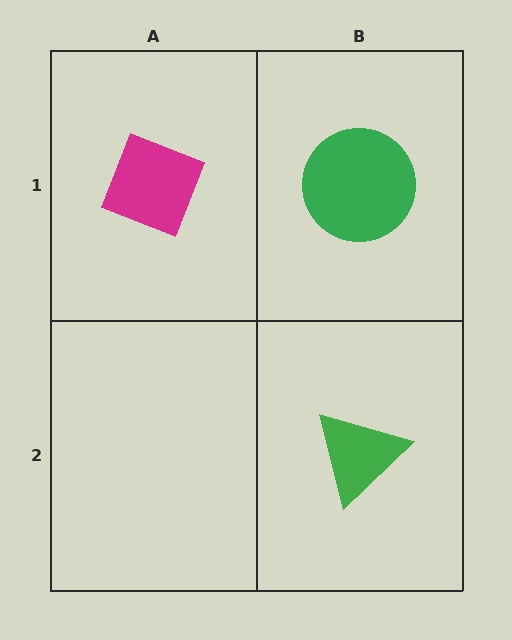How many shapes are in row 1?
2 shapes.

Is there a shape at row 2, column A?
No, that cell is empty.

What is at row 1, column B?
A green circle.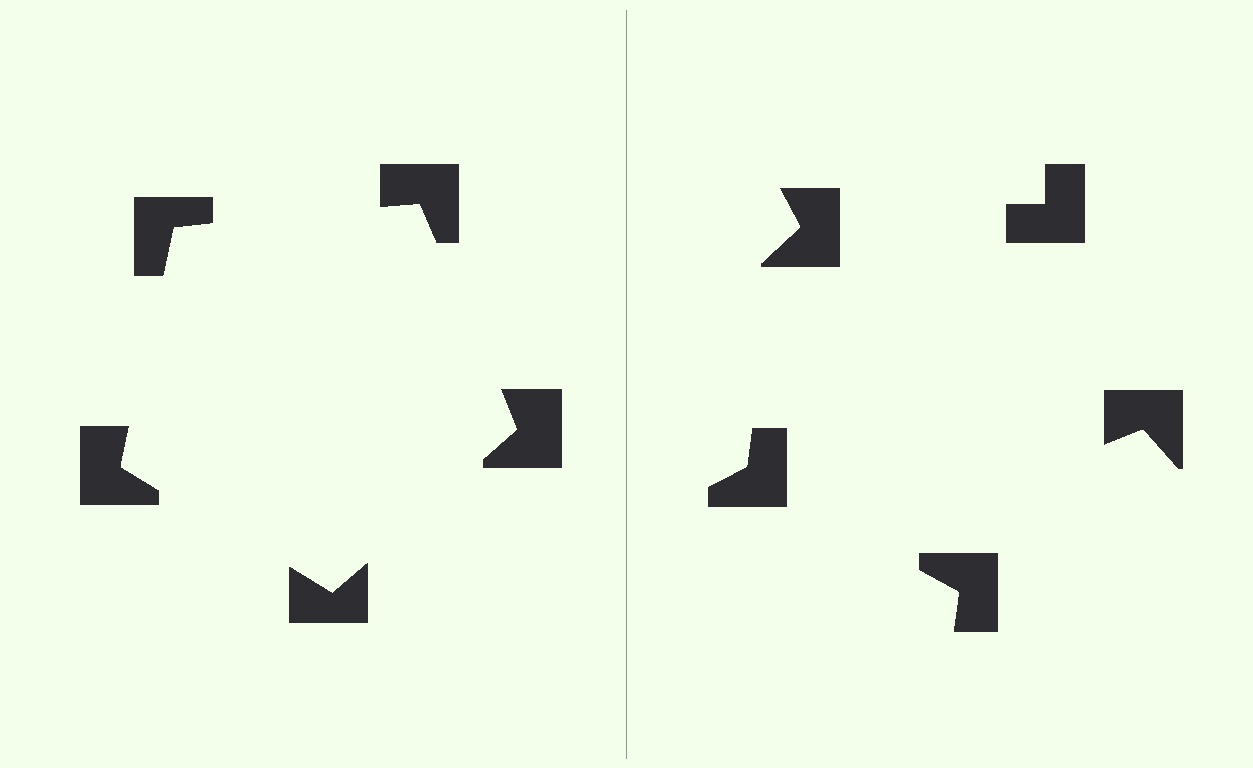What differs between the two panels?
The notched squares are positioned identically on both sides; only the wedge orientations differ. On the left they align to a pentagon; on the right they are misaligned.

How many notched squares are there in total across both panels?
10 — 5 on each side.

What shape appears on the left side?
An illusory pentagon.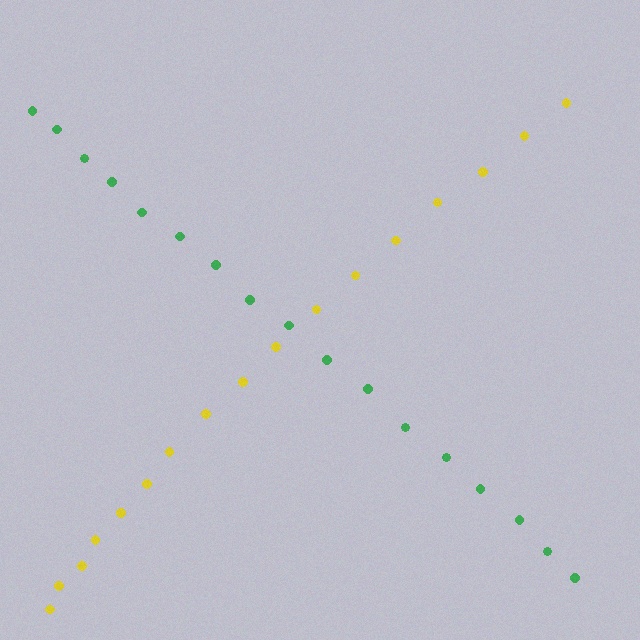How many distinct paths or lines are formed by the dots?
There are 2 distinct paths.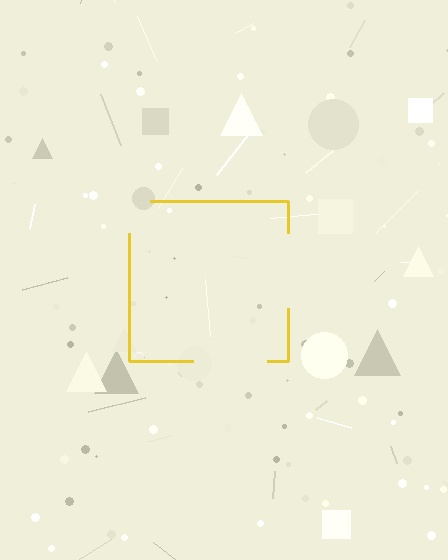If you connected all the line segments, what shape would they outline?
They would outline a square.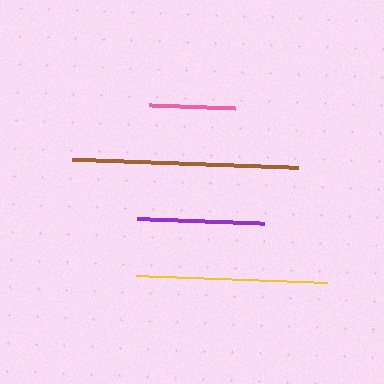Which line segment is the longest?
The brown line is the longest at approximately 226 pixels.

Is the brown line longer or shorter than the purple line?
The brown line is longer than the purple line.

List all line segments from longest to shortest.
From longest to shortest: brown, yellow, purple, pink.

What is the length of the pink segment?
The pink segment is approximately 86 pixels long.